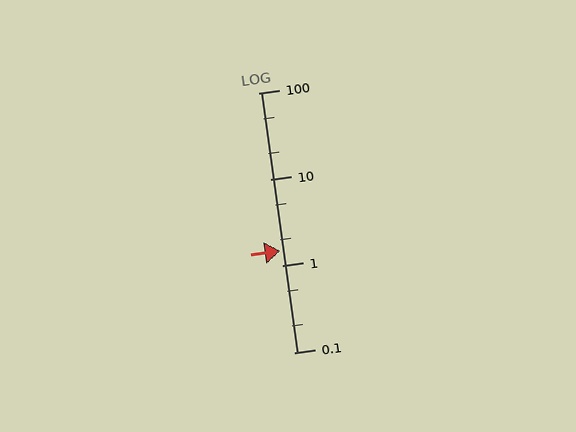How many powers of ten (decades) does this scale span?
The scale spans 3 decades, from 0.1 to 100.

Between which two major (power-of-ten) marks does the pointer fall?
The pointer is between 1 and 10.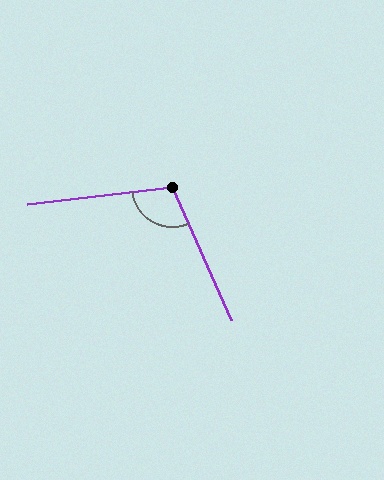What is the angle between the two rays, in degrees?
Approximately 107 degrees.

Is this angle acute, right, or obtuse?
It is obtuse.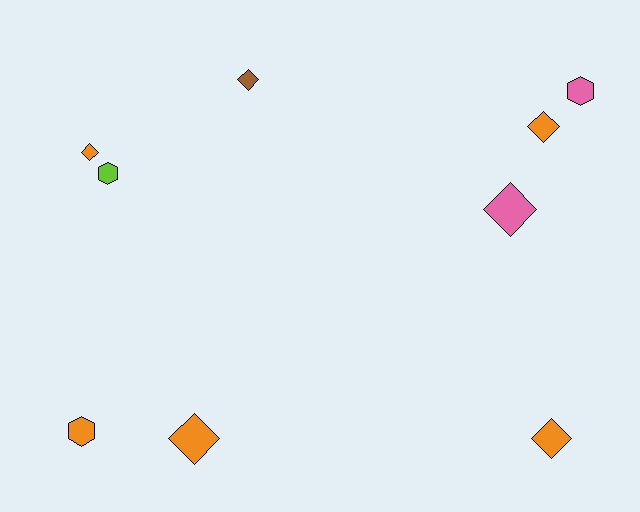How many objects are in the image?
There are 9 objects.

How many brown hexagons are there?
There are no brown hexagons.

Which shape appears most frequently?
Diamond, with 6 objects.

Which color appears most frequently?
Orange, with 5 objects.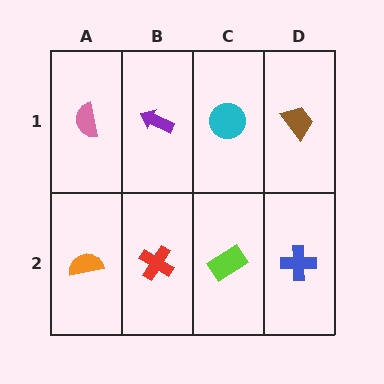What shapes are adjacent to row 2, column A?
A pink semicircle (row 1, column A), a red cross (row 2, column B).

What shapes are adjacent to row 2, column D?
A brown trapezoid (row 1, column D), a lime rectangle (row 2, column C).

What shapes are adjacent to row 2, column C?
A cyan circle (row 1, column C), a red cross (row 2, column B), a blue cross (row 2, column D).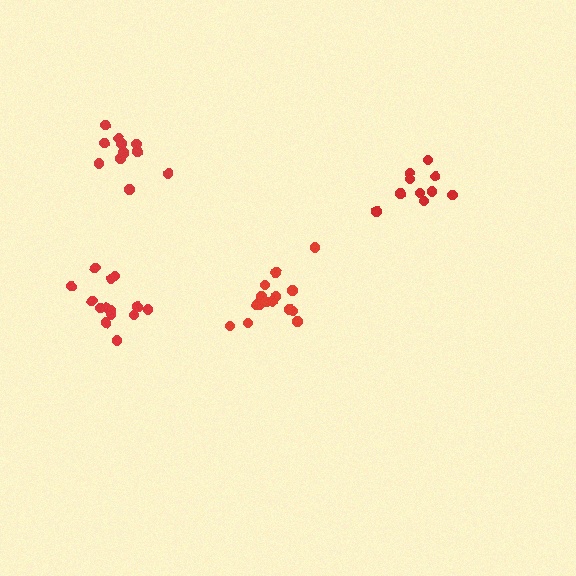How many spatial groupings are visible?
There are 4 spatial groupings.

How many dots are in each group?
Group 1: 12 dots, Group 2: 15 dots, Group 3: 10 dots, Group 4: 14 dots (51 total).